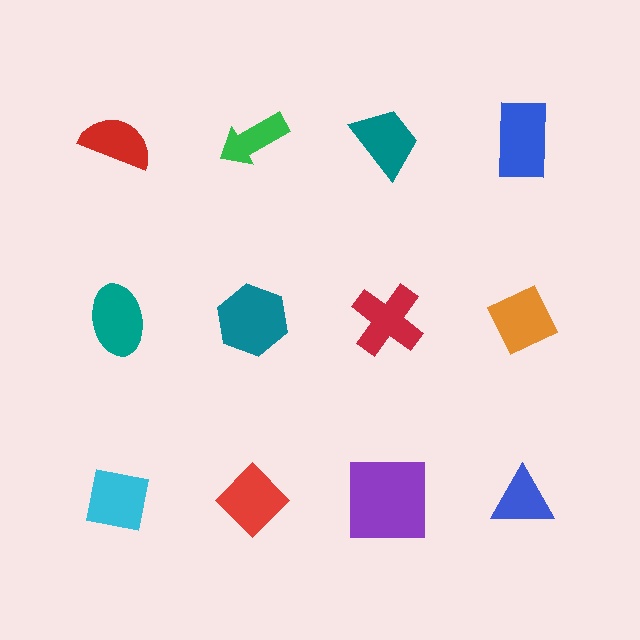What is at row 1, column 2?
A green arrow.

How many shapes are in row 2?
4 shapes.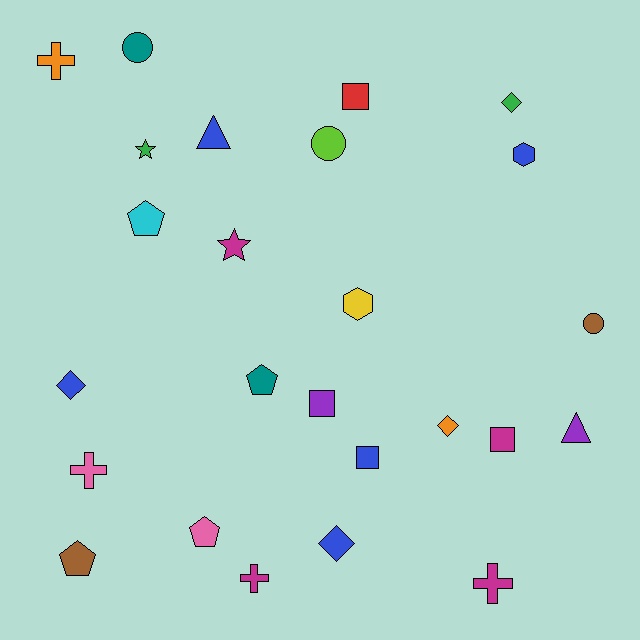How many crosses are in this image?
There are 4 crosses.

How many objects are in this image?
There are 25 objects.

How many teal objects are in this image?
There are 2 teal objects.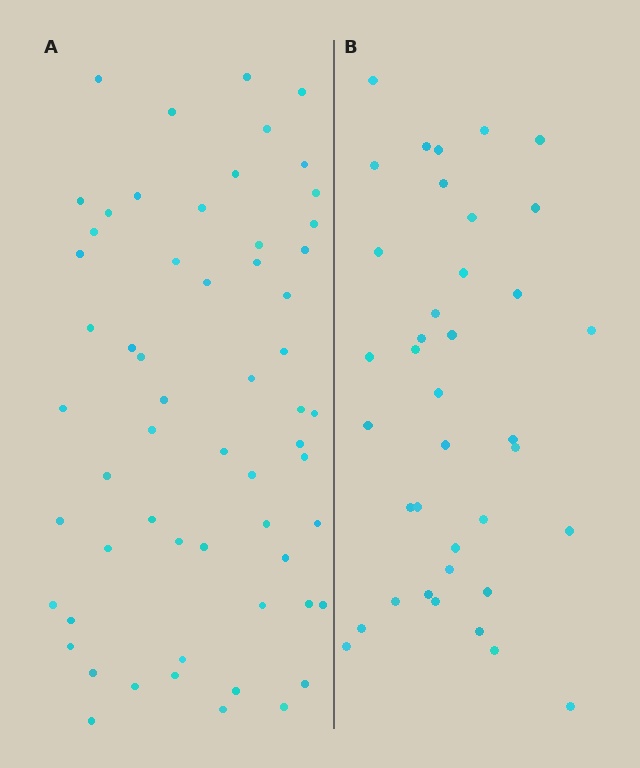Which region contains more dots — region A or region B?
Region A (the left region) has more dots.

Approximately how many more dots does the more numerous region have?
Region A has approximately 20 more dots than region B.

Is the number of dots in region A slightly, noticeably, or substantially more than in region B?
Region A has substantially more. The ratio is roughly 1.6 to 1.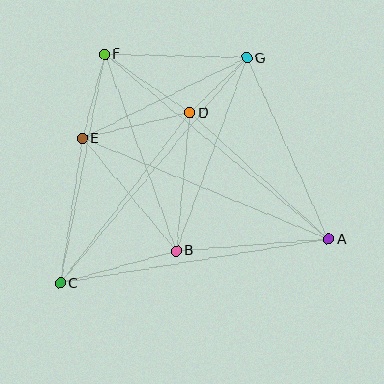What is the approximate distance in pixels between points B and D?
The distance between B and D is approximately 139 pixels.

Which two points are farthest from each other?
Points C and G are farthest from each other.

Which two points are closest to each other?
Points D and G are closest to each other.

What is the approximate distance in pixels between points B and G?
The distance between B and G is approximately 206 pixels.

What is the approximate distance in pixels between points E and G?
The distance between E and G is approximately 183 pixels.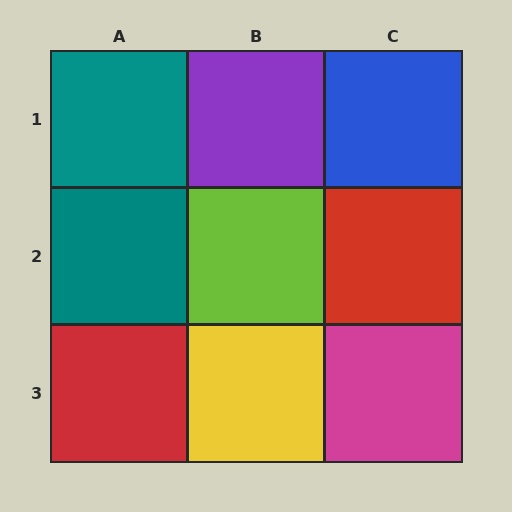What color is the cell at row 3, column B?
Yellow.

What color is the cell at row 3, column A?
Red.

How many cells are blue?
1 cell is blue.